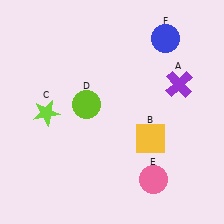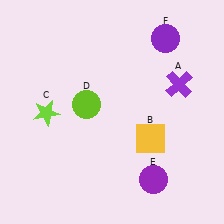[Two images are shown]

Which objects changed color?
E changed from pink to purple. F changed from blue to purple.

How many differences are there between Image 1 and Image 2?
There are 2 differences between the two images.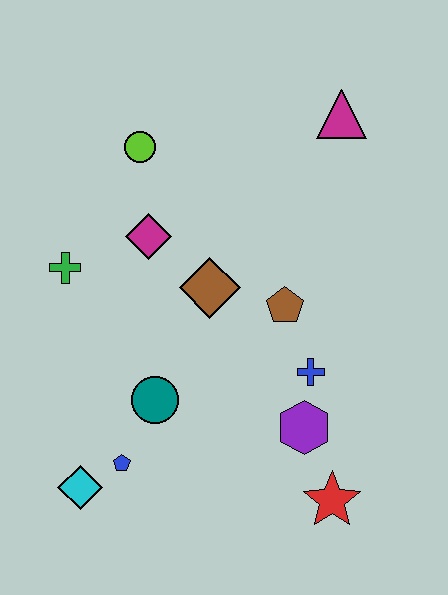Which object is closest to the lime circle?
The magenta diamond is closest to the lime circle.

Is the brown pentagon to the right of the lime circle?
Yes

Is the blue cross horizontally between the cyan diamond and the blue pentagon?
No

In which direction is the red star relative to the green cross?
The red star is to the right of the green cross.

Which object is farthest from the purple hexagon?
The lime circle is farthest from the purple hexagon.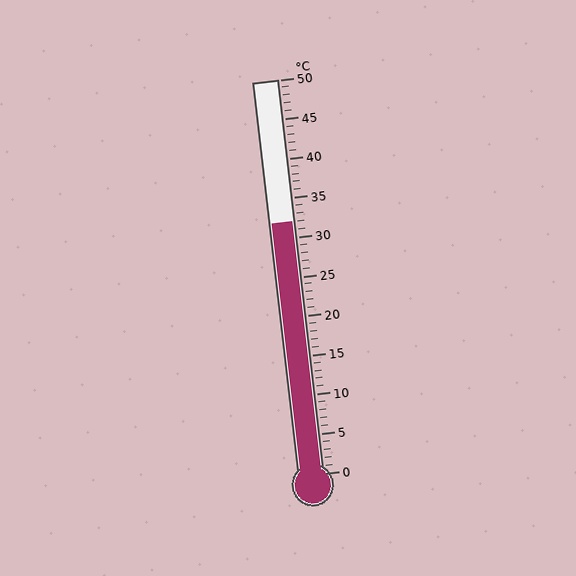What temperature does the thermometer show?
The thermometer shows approximately 32°C.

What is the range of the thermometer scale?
The thermometer scale ranges from 0°C to 50°C.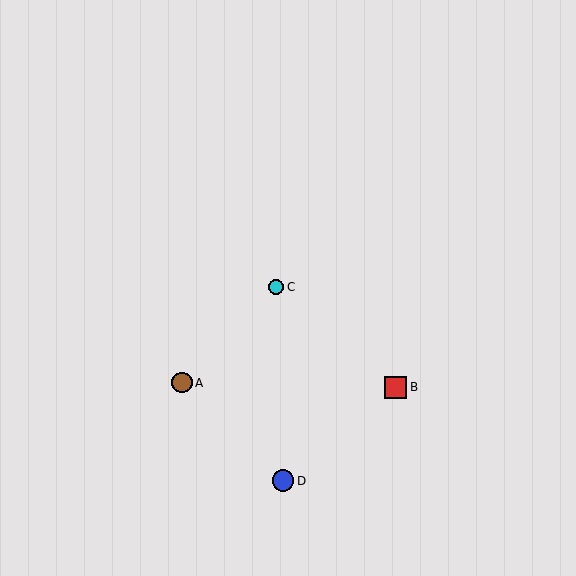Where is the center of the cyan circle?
The center of the cyan circle is at (276, 287).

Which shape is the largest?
The red square (labeled B) is the largest.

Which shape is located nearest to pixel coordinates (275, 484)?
The blue circle (labeled D) at (283, 481) is nearest to that location.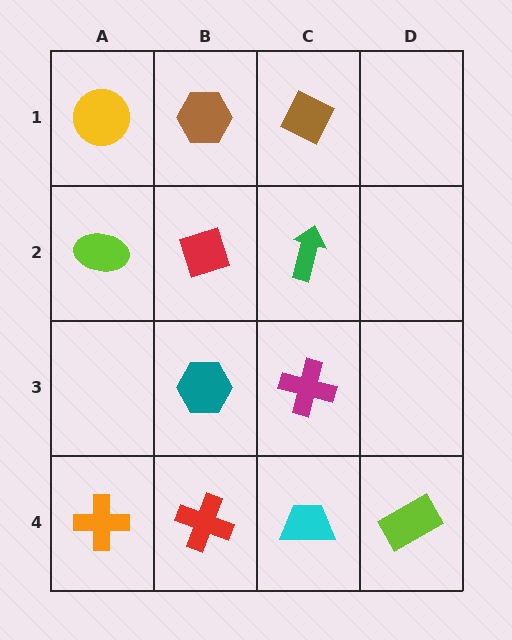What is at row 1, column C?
A brown diamond.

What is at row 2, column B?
A red diamond.